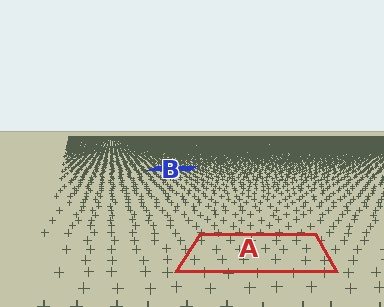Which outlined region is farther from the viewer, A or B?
Region B is farther from the viewer — the texture elements inside it appear smaller and more densely packed.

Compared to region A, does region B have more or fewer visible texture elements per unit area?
Region B has more texture elements per unit area — they are packed more densely because it is farther away.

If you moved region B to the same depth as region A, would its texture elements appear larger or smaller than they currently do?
They would appear larger. At a closer depth, the same texture elements are projected at a bigger on-screen size.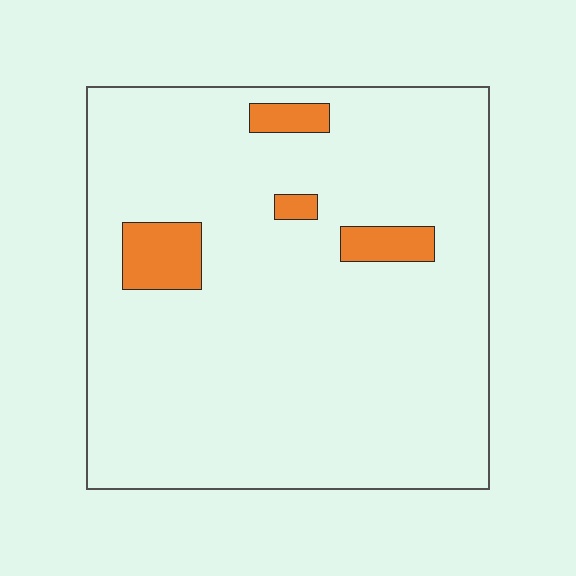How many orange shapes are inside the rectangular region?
4.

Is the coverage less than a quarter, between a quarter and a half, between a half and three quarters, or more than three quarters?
Less than a quarter.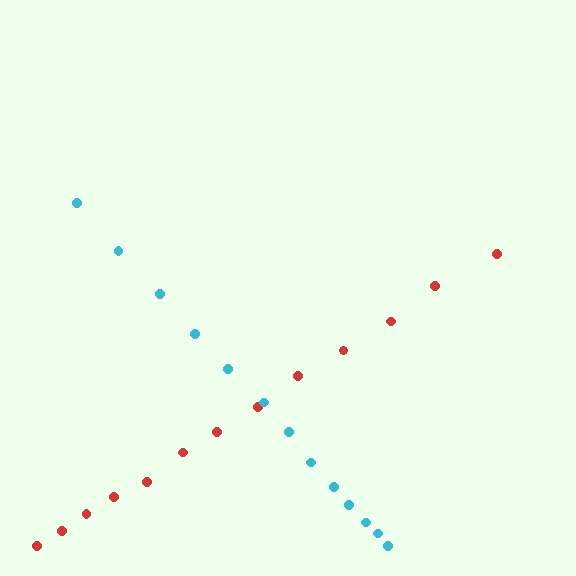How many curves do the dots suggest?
There are 2 distinct paths.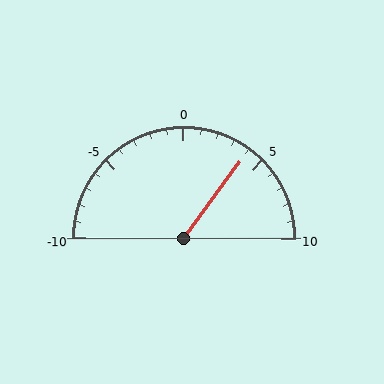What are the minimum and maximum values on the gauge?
The gauge ranges from -10 to 10.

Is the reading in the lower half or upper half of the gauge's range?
The reading is in the upper half of the range (-10 to 10).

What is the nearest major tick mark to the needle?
The nearest major tick mark is 5.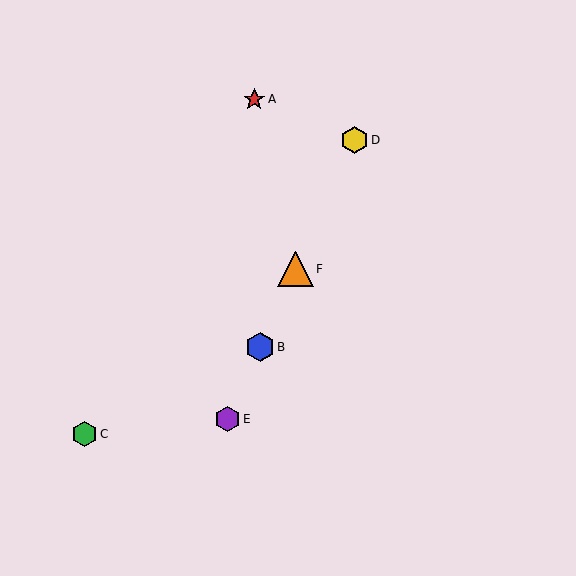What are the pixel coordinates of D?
Object D is at (355, 140).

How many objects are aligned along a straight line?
4 objects (B, D, E, F) are aligned along a straight line.